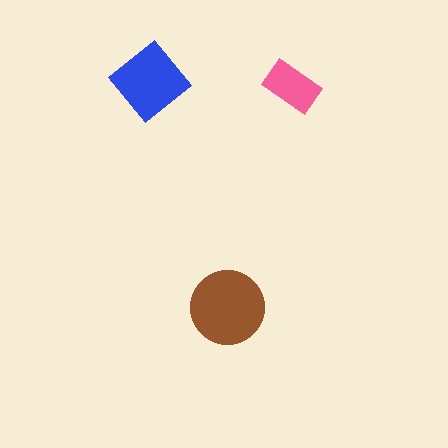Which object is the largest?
The brown circle.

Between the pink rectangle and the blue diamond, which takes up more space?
The blue diamond.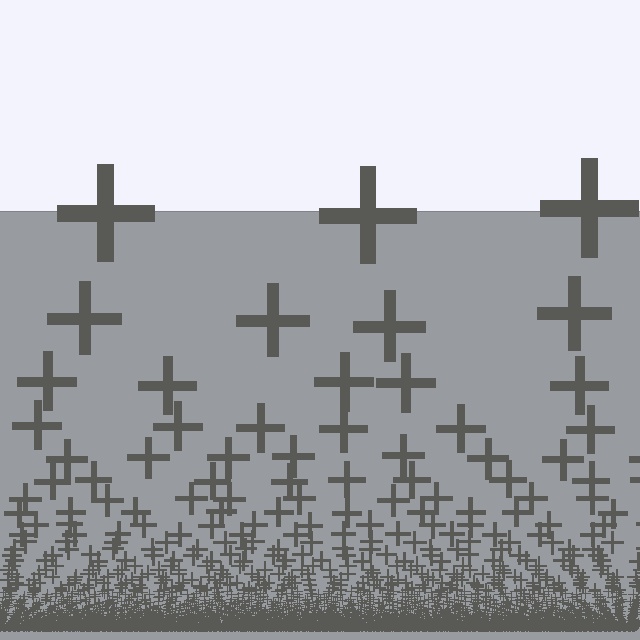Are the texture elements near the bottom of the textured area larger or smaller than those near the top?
Smaller. The gradient is inverted — elements near the bottom are smaller and denser.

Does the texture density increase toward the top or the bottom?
Density increases toward the bottom.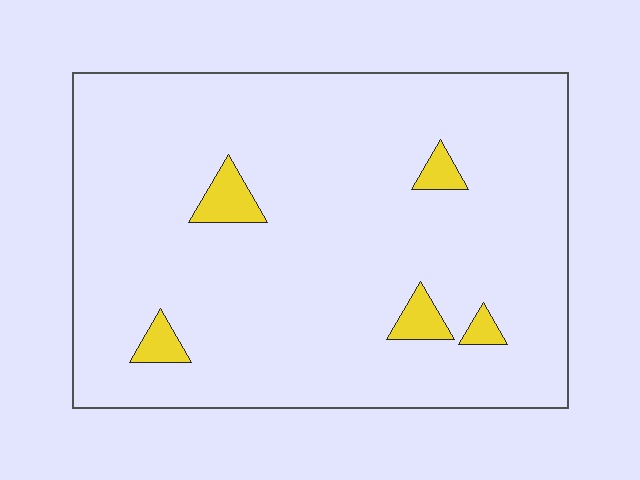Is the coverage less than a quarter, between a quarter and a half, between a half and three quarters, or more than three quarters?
Less than a quarter.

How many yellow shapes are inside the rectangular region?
5.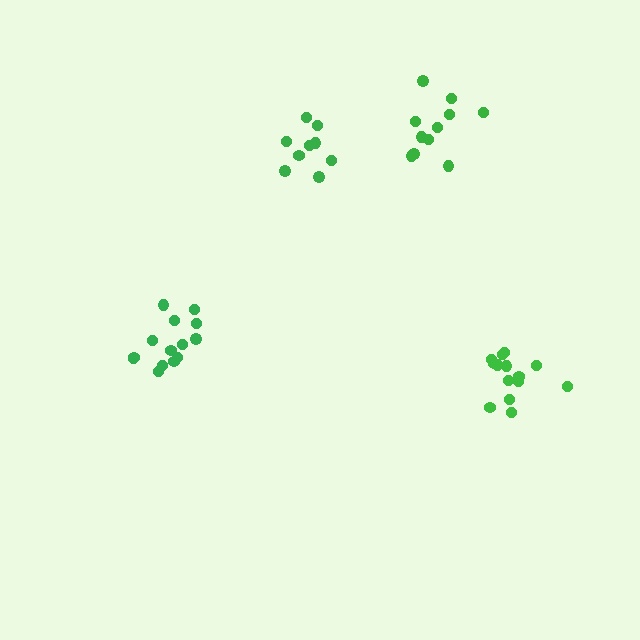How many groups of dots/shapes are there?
There are 4 groups.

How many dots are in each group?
Group 1: 14 dots, Group 2: 14 dots, Group 3: 11 dots, Group 4: 9 dots (48 total).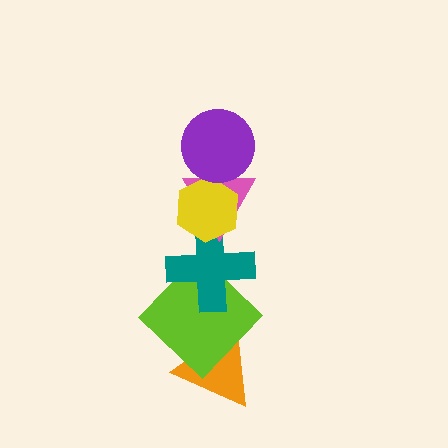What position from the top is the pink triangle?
The pink triangle is 3rd from the top.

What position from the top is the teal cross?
The teal cross is 4th from the top.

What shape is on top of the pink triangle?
The yellow hexagon is on top of the pink triangle.